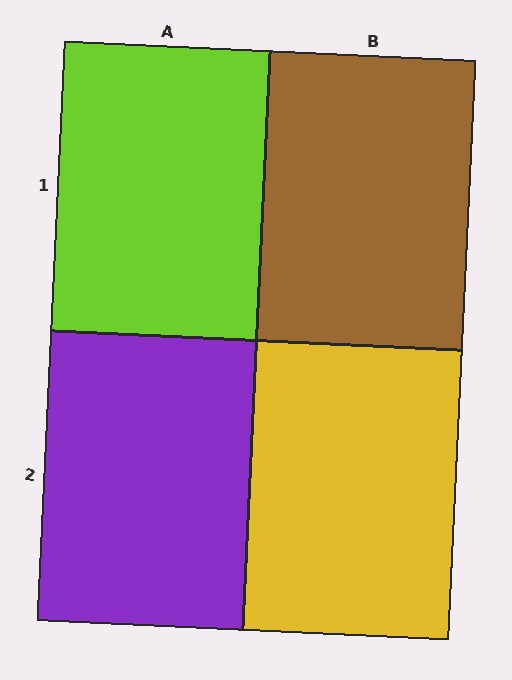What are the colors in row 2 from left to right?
Purple, yellow.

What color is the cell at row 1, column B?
Brown.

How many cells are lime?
1 cell is lime.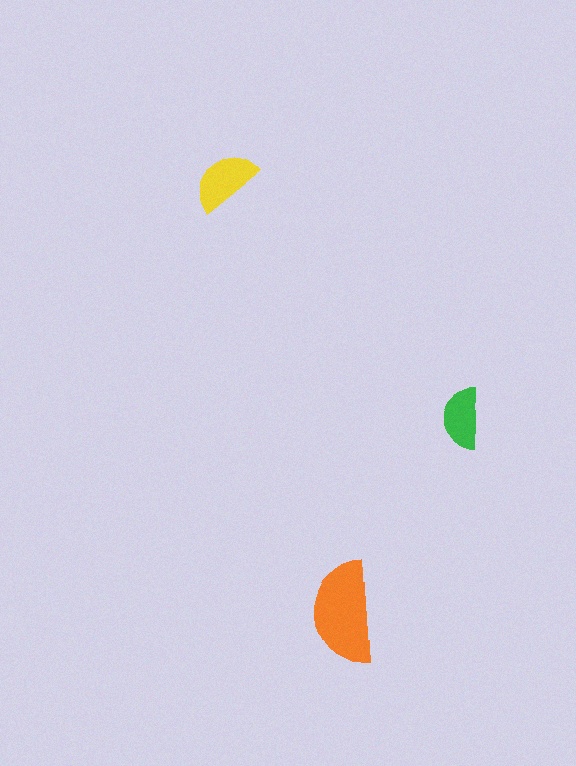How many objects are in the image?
There are 3 objects in the image.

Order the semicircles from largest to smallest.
the orange one, the yellow one, the green one.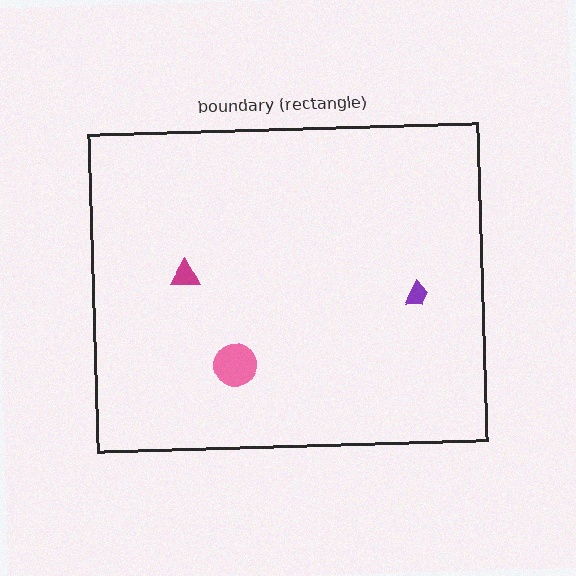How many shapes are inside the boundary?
3 inside, 0 outside.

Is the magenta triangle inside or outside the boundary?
Inside.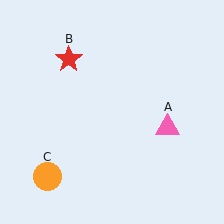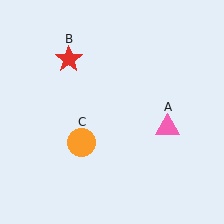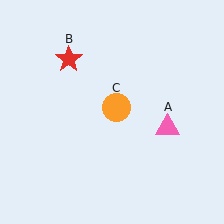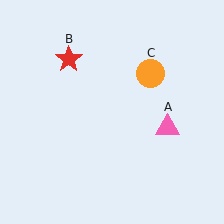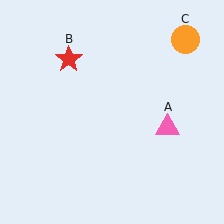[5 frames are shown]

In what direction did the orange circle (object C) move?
The orange circle (object C) moved up and to the right.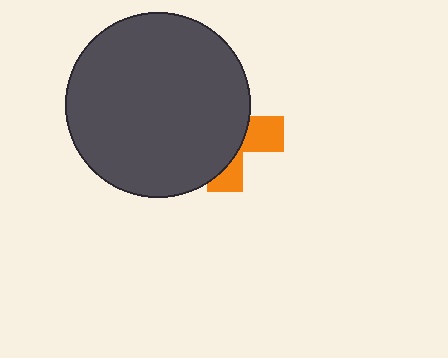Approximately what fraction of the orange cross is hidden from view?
Roughly 68% of the orange cross is hidden behind the dark gray circle.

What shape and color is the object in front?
The object in front is a dark gray circle.